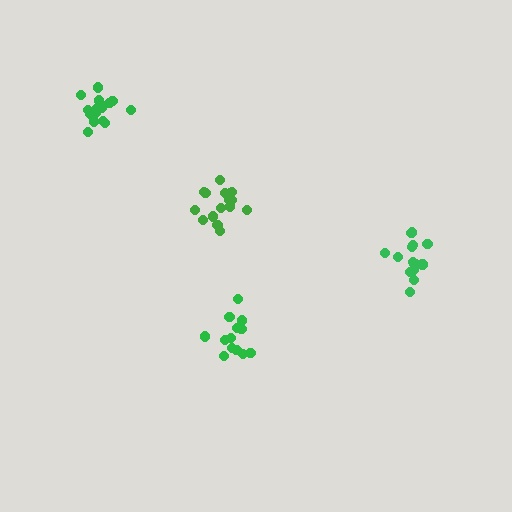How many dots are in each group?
Group 1: 13 dots, Group 2: 16 dots, Group 3: 17 dots, Group 4: 16 dots (62 total).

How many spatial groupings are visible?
There are 4 spatial groupings.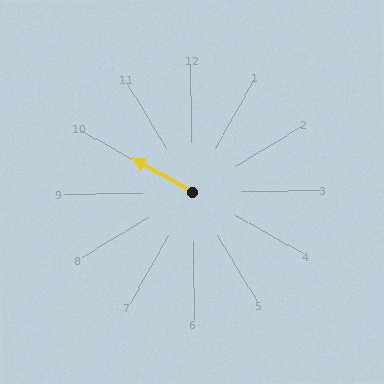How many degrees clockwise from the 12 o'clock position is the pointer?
Approximately 300 degrees.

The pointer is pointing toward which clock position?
Roughly 10 o'clock.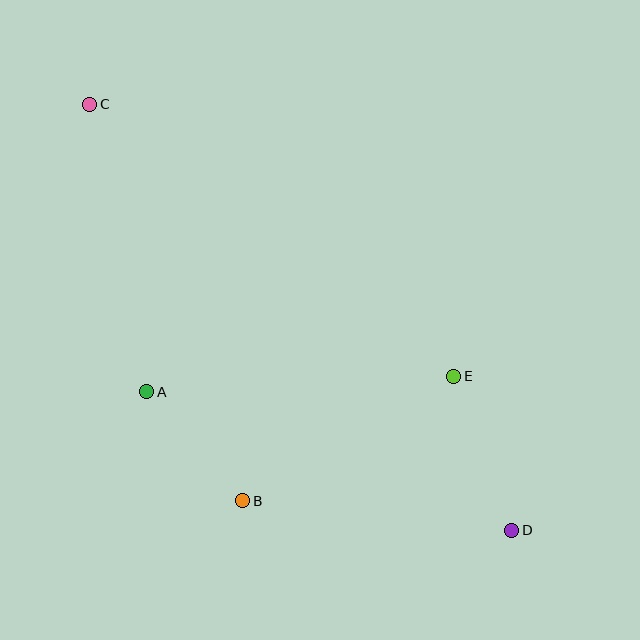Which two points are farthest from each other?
Points C and D are farthest from each other.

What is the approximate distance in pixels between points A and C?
The distance between A and C is approximately 293 pixels.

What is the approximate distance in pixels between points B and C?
The distance between B and C is approximately 425 pixels.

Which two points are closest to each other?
Points A and B are closest to each other.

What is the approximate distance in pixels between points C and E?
The distance between C and E is approximately 454 pixels.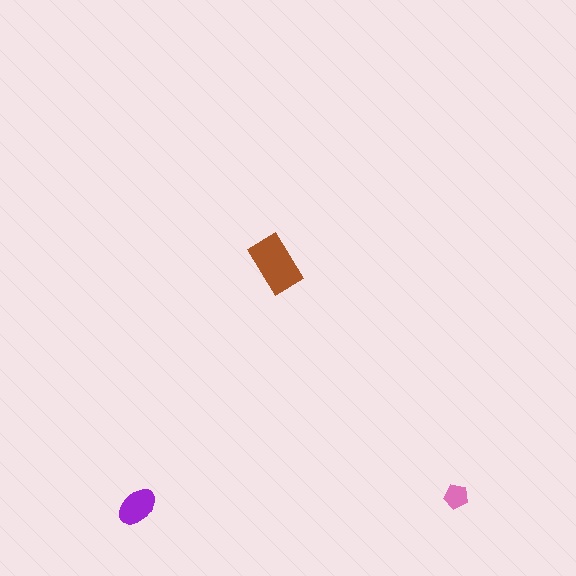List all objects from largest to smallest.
The brown rectangle, the purple ellipse, the pink pentagon.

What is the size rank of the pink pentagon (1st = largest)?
3rd.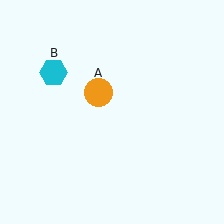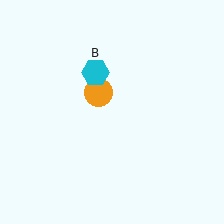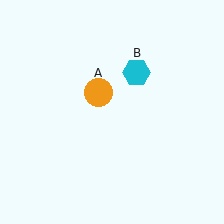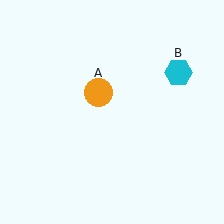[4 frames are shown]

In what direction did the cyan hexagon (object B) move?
The cyan hexagon (object B) moved right.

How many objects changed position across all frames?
1 object changed position: cyan hexagon (object B).